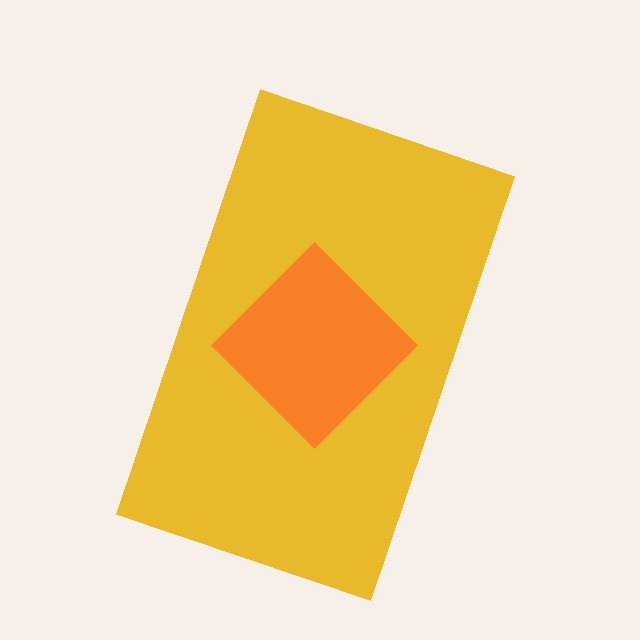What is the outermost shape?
The yellow rectangle.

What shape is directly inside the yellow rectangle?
The orange diamond.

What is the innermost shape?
The orange diamond.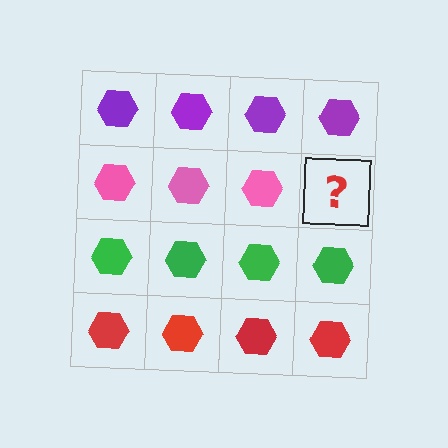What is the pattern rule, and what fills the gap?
The rule is that each row has a consistent color. The gap should be filled with a pink hexagon.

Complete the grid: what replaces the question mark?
The question mark should be replaced with a pink hexagon.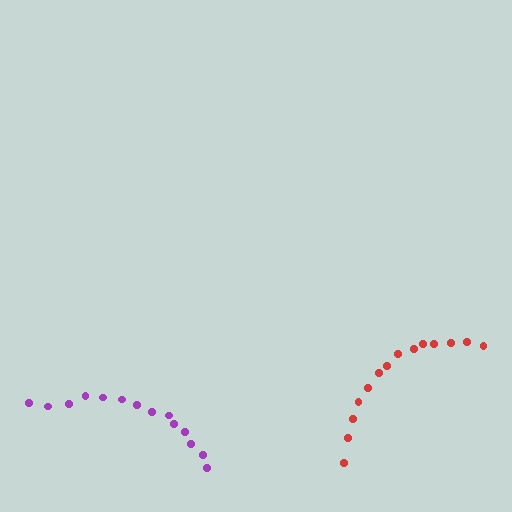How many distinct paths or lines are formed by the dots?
There are 2 distinct paths.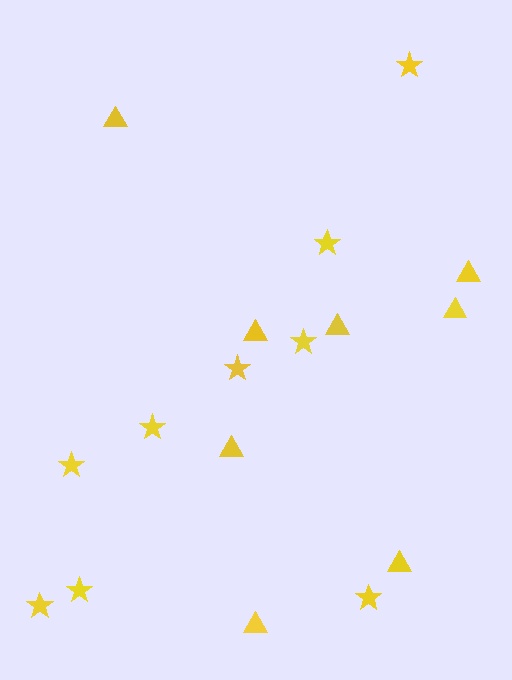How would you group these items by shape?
There are 2 groups: one group of stars (9) and one group of triangles (8).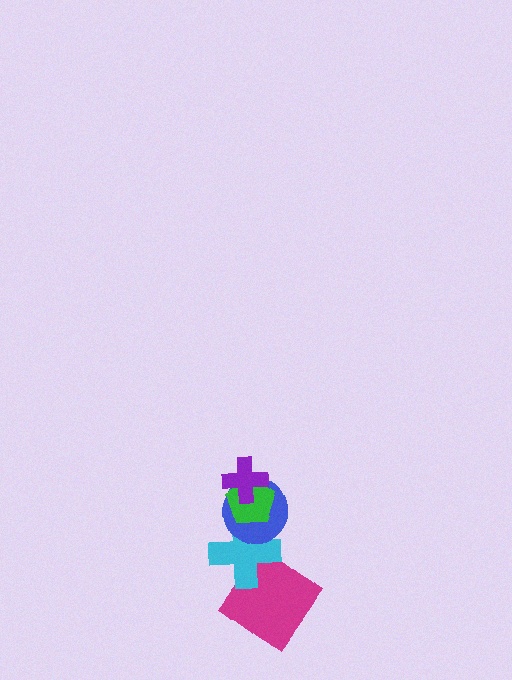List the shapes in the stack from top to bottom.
From top to bottom: the purple cross, the green pentagon, the blue circle, the cyan cross, the magenta diamond.